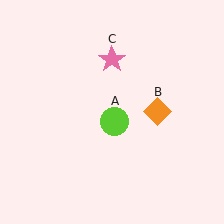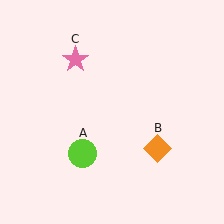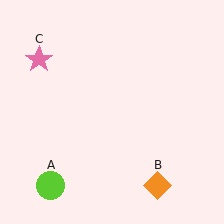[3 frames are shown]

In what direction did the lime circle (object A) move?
The lime circle (object A) moved down and to the left.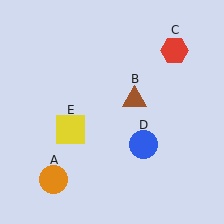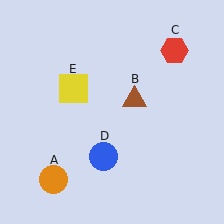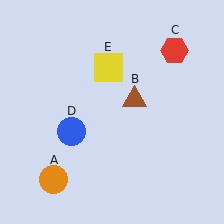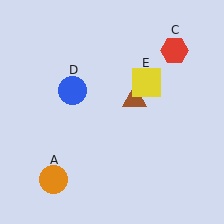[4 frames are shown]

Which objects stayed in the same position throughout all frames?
Orange circle (object A) and brown triangle (object B) and red hexagon (object C) remained stationary.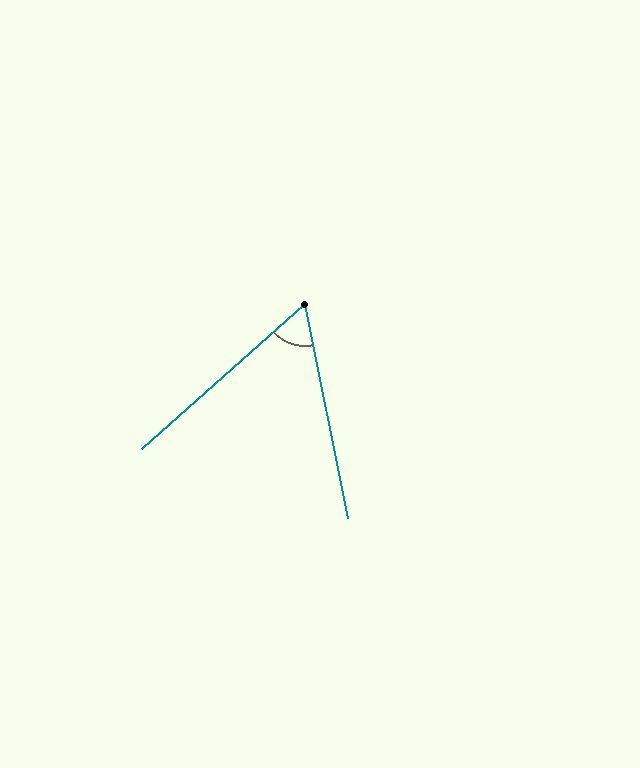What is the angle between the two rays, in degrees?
Approximately 60 degrees.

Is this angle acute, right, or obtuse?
It is acute.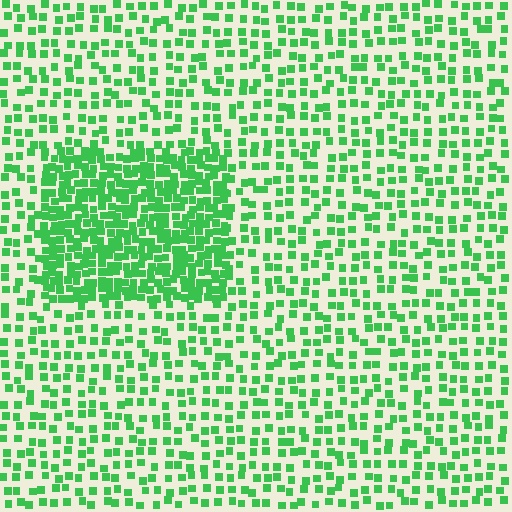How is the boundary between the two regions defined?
The boundary is defined by a change in element density (approximately 2.3x ratio). All elements are the same color, size, and shape.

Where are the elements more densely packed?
The elements are more densely packed inside the rectangle boundary.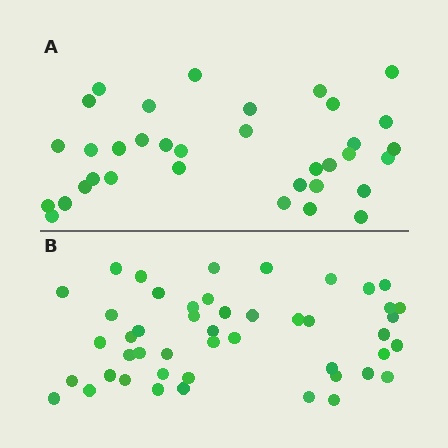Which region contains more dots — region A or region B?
Region B (the bottom region) has more dots.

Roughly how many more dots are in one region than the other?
Region B has roughly 12 or so more dots than region A.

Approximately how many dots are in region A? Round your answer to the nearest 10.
About 40 dots. (The exact count is 35, which rounds to 40.)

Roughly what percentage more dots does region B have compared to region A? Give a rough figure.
About 35% more.